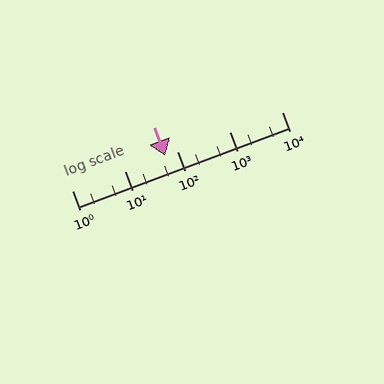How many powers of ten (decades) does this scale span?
The scale spans 4 decades, from 1 to 10000.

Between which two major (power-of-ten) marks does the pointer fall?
The pointer is between 10 and 100.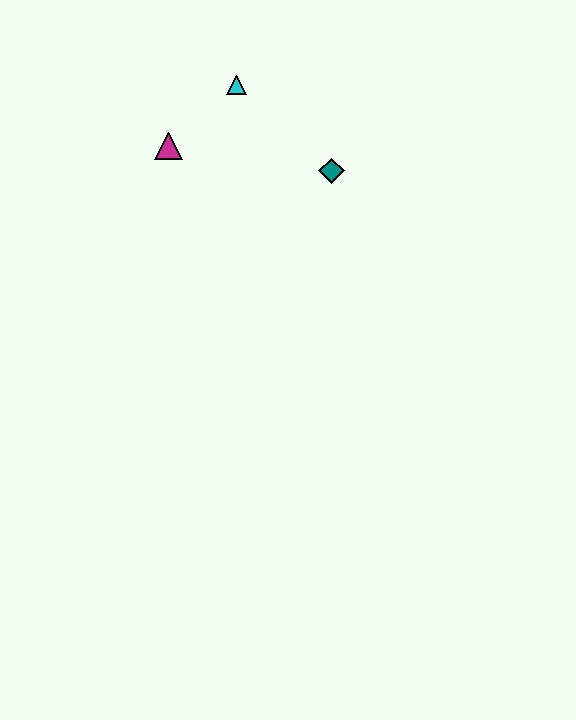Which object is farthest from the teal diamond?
The magenta triangle is farthest from the teal diamond.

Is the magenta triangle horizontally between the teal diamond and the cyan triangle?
No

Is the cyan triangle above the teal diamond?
Yes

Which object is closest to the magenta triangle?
The cyan triangle is closest to the magenta triangle.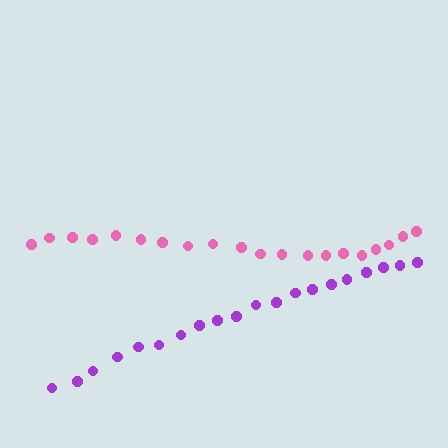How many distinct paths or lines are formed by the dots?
There are 2 distinct paths.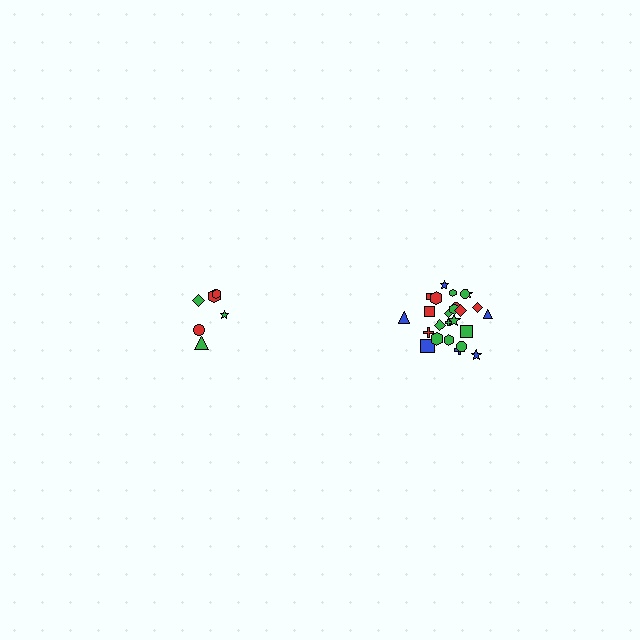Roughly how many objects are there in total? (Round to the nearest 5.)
Roughly 30 objects in total.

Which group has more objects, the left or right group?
The right group.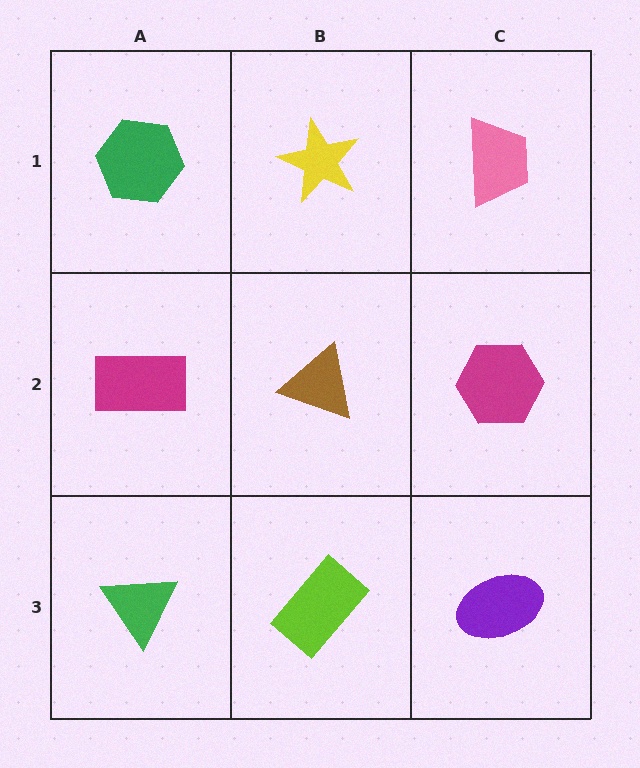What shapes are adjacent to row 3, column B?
A brown triangle (row 2, column B), a green triangle (row 3, column A), a purple ellipse (row 3, column C).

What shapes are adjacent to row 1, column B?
A brown triangle (row 2, column B), a green hexagon (row 1, column A), a pink trapezoid (row 1, column C).